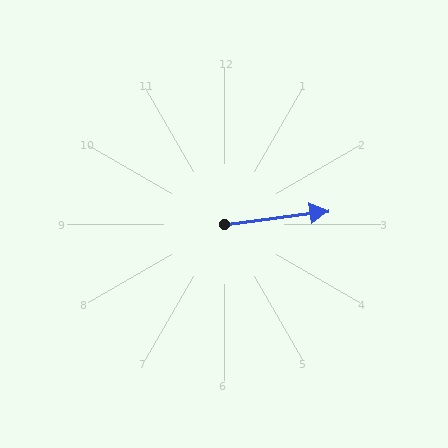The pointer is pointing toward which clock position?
Roughly 3 o'clock.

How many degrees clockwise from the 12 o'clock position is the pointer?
Approximately 82 degrees.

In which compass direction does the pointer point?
East.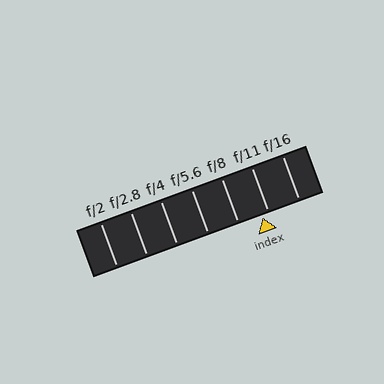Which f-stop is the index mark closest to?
The index mark is closest to f/11.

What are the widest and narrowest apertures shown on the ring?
The widest aperture shown is f/2 and the narrowest is f/16.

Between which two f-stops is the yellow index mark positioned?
The index mark is between f/8 and f/11.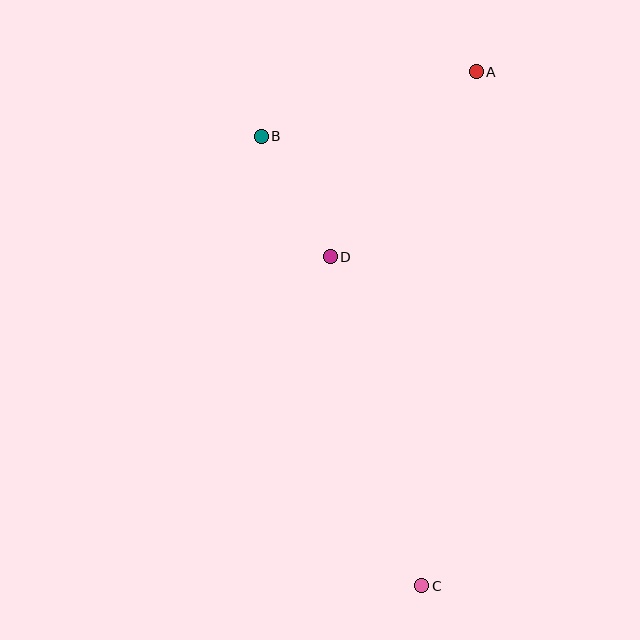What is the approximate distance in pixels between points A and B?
The distance between A and B is approximately 225 pixels.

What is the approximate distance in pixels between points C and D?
The distance between C and D is approximately 342 pixels.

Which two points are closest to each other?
Points B and D are closest to each other.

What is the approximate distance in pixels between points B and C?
The distance between B and C is approximately 478 pixels.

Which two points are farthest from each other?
Points A and C are farthest from each other.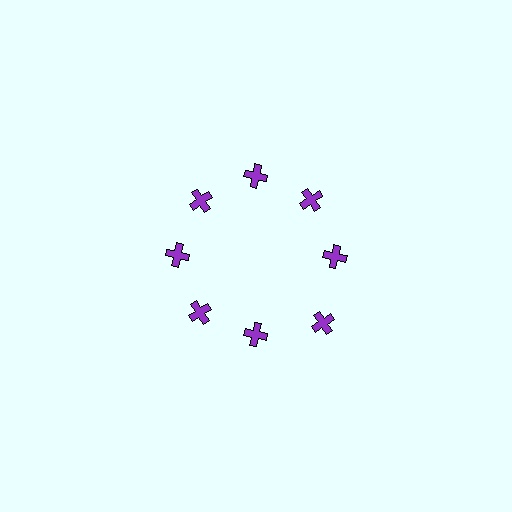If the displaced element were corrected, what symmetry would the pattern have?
It would have 8-fold rotational symmetry — the pattern would map onto itself every 45 degrees.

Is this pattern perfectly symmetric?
No. The 8 purple crosses are arranged in a ring, but one element near the 4 o'clock position is pushed outward from the center, breaking the 8-fold rotational symmetry.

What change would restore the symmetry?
The symmetry would be restored by moving it inward, back onto the ring so that all 8 crosses sit at equal angles and equal distance from the center.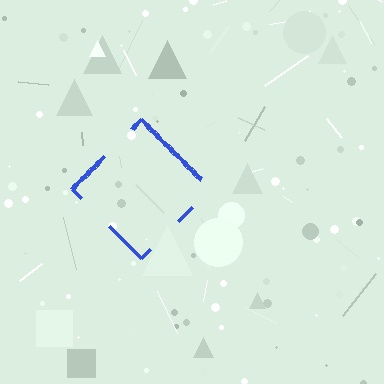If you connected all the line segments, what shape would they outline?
They would outline a diamond.